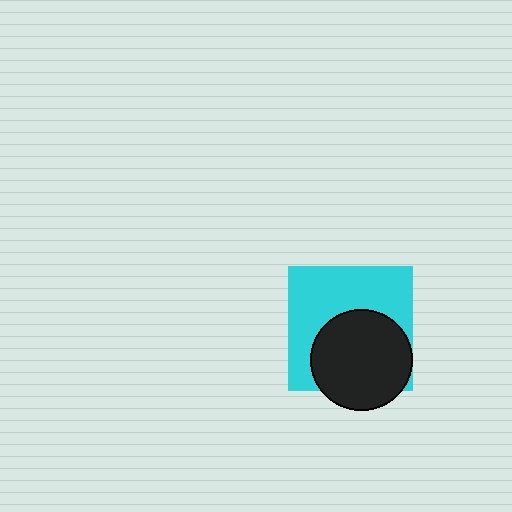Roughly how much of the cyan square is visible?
About half of it is visible (roughly 55%).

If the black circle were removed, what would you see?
You would see the complete cyan square.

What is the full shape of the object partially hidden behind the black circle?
The partially hidden object is a cyan square.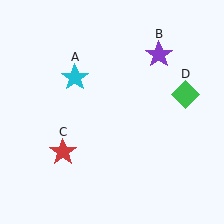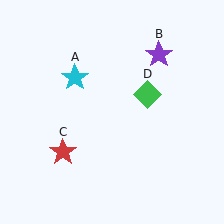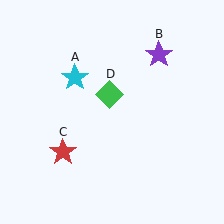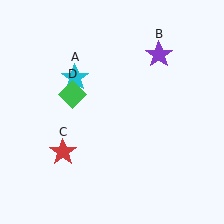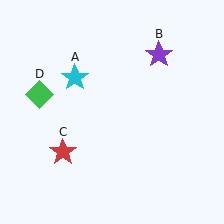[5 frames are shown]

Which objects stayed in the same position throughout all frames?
Cyan star (object A) and purple star (object B) and red star (object C) remained stationary.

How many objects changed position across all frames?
1 object changed position: green diamond (object D).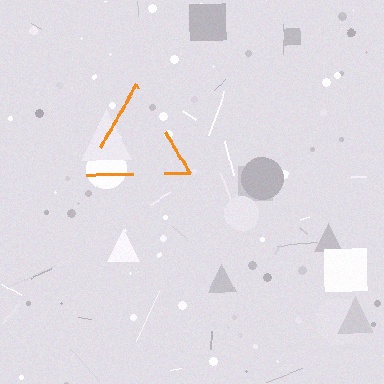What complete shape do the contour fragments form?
The contour fragments form a triangle.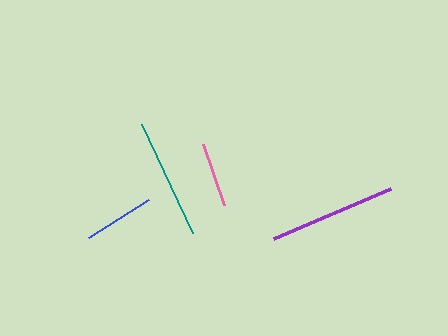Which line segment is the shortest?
The pink line is the shortest at approximately 64 pixels.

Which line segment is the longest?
The purple line is the longest at approximately 127 pixels.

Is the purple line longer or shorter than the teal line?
The purple line is longer than the teal line.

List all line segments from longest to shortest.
From longest to shortest: purple, teal, blue, pink.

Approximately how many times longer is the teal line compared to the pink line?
The teal line is approximately 1.9 times the length of the pink line.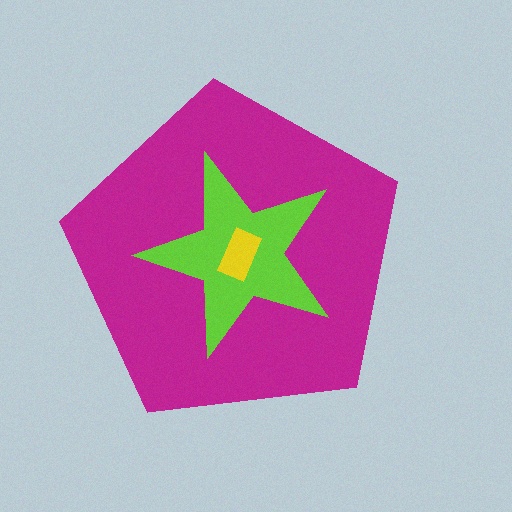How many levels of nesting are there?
3.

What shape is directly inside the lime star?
The yellow rectangle.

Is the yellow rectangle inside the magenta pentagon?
Yes.